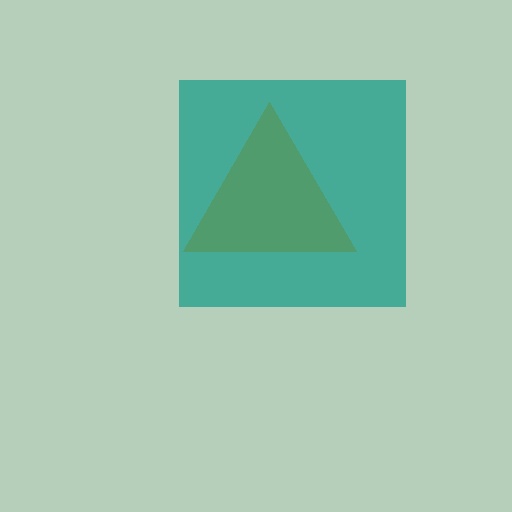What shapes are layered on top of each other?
The layered shapes are: an orange triangle, a teal square.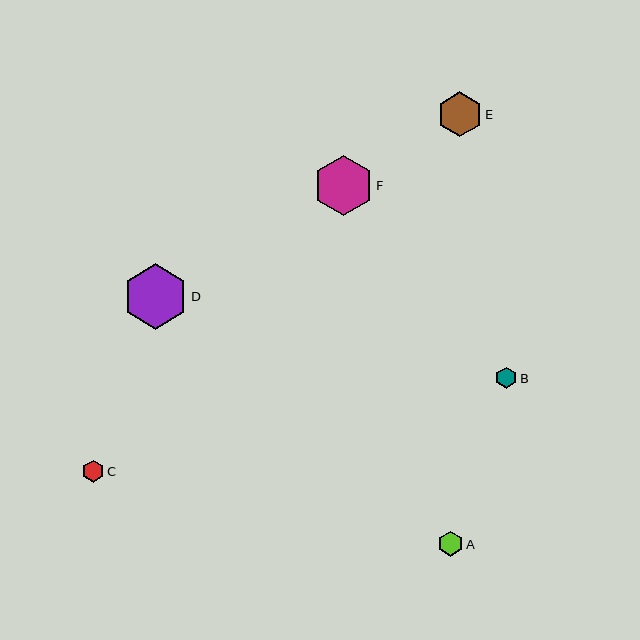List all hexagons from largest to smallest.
From largest to smallest: D, F, E, A, C, B.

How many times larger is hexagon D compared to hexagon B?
Hexagon D is approximately 3.1 times the size of hexagon B.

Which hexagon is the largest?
Hexagon D is the largest with a size of approximately 65 pixels.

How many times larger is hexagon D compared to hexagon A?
Hexagon D is approximately 2.6 times the size of hexagon A.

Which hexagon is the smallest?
Hexagon B is the smallest with a size of approximately 21 pixels.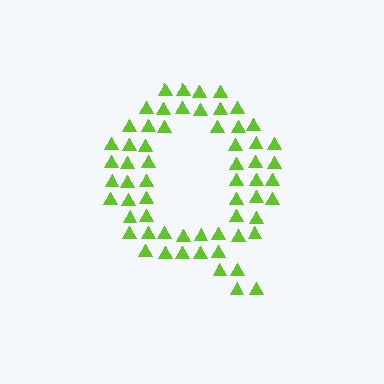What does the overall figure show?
The overall figure shows the letter Q.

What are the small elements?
The small elements are triangles.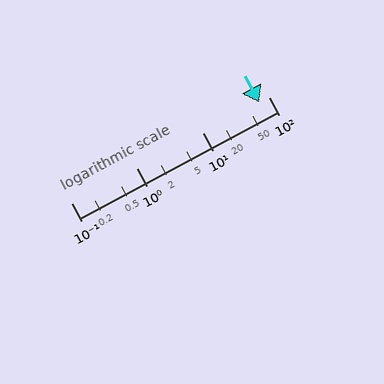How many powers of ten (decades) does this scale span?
The scale spans 3 decades, from 0.1 to 100.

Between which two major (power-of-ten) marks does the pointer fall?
The pointer is between 10 and 100.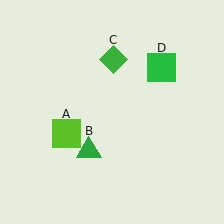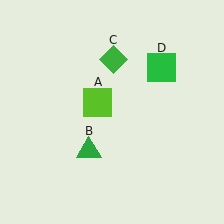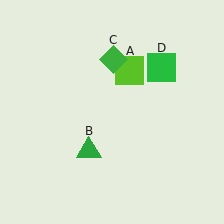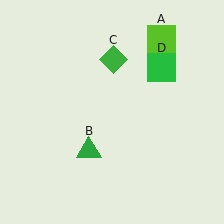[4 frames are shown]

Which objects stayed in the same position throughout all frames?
Green triangle (object B) and green diamond (object C) and green square (object D) remained stationary.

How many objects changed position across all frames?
1 object changed position: lime square (object A).